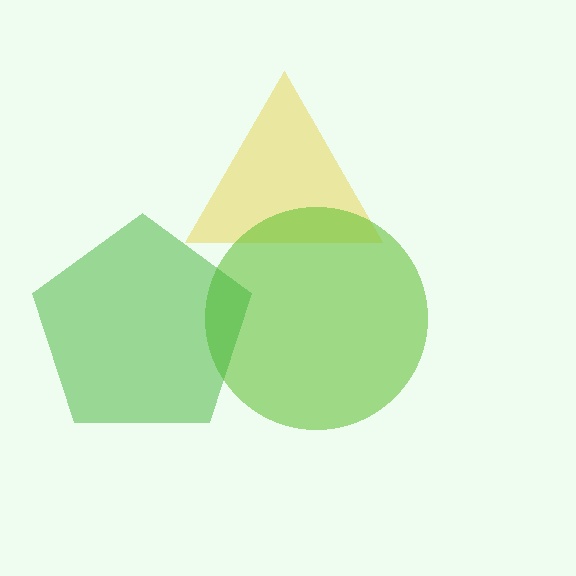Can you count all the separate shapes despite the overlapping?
Yes, there are 3 separate shapes.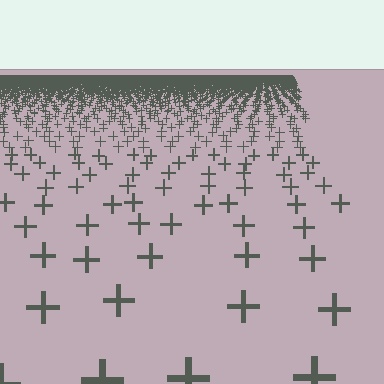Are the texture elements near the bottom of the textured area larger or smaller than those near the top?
Larger. Near the bottom, elements are closer to the viewer and appear at a bigger on-screen size.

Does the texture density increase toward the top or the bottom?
Density increases toward the top.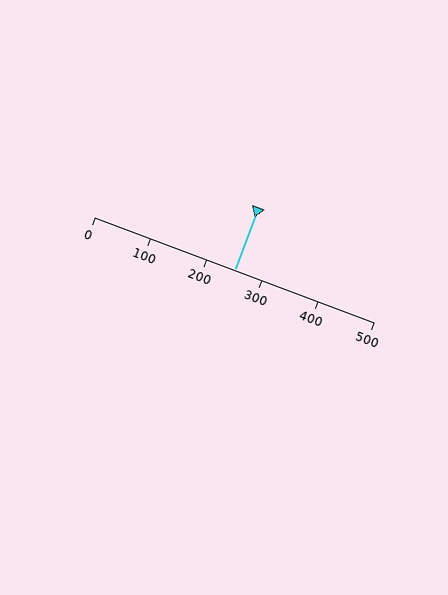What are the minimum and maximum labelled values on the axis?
The axis runs from 0 to 500.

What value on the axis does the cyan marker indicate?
The marker indicates approximately 250.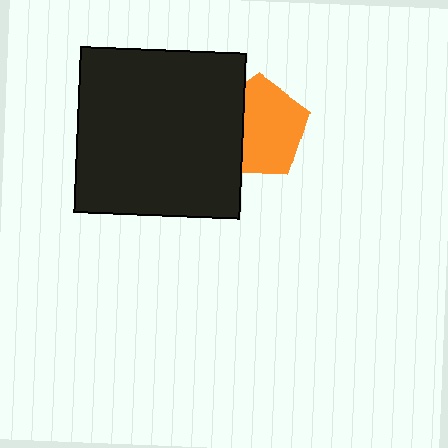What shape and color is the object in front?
The object in front is a black square.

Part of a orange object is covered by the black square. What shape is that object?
It is a pentagon.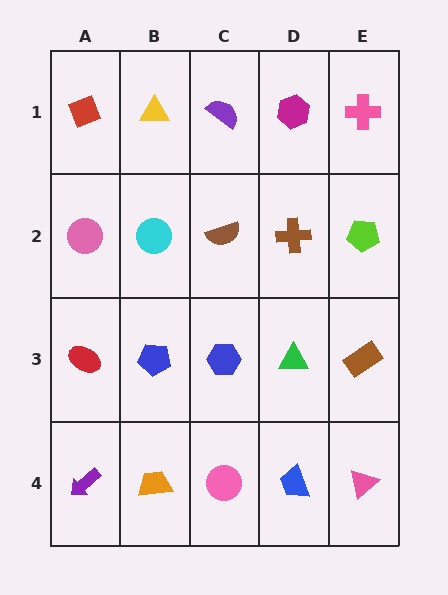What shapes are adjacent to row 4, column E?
A brown rectangle (row 3, column E), a blue trapezoid (row 4, column D).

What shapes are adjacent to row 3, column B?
A cyan circle (row 2, column B), an orange trapezoid (row 4, column B), a red ellipse (row 3, column A), a blue hexagon (row 3, column C).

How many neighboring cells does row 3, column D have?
4.